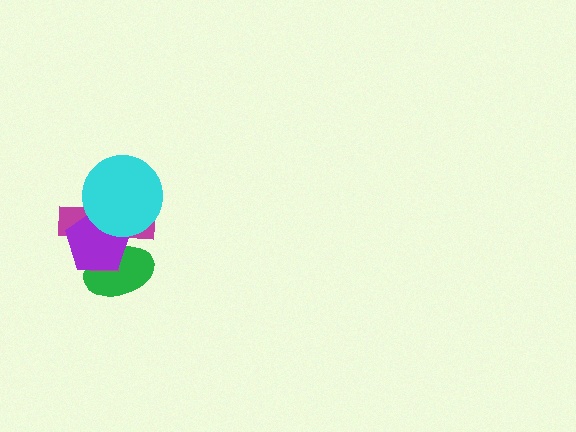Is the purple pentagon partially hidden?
Yes, it is partially covered by another shape.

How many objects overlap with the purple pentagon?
3 objects overlap with the purple pentagon.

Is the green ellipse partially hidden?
Yes, it is partially covered by another shape.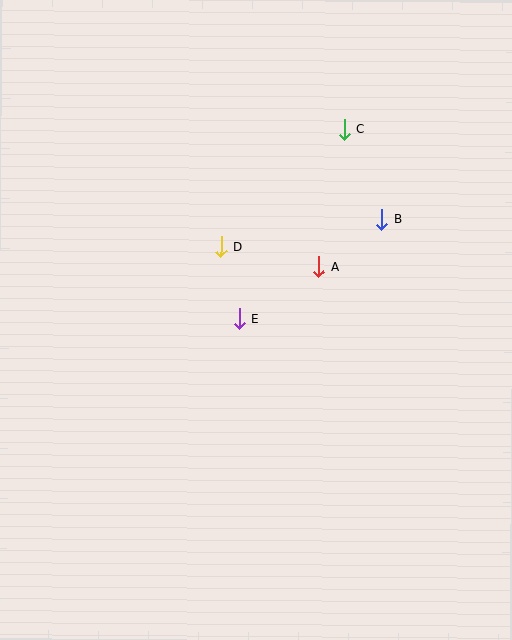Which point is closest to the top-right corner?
Point C is closest to the top-right corner.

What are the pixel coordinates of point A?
Point A is at (319, 267).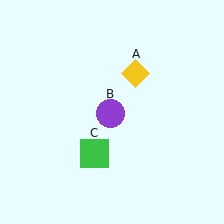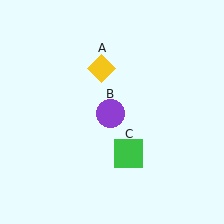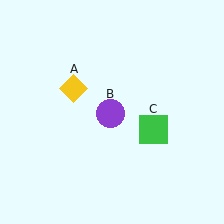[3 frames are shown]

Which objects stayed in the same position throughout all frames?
Purple circle (object B) remained stationary.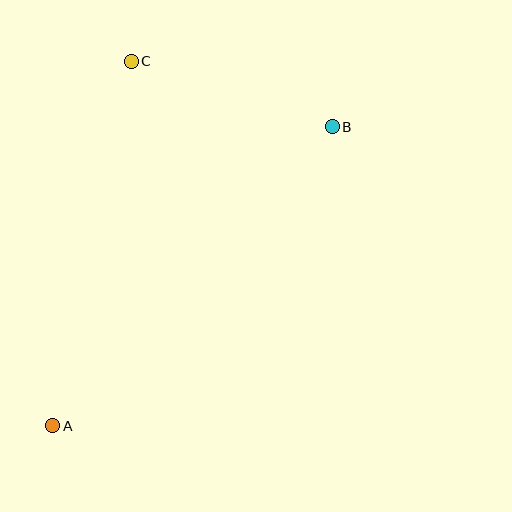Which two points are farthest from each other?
Points A and B are farthest from each other.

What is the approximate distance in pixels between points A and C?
The distance between A and C is approximately 373 pixels.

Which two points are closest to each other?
Points B and C are closest to each other.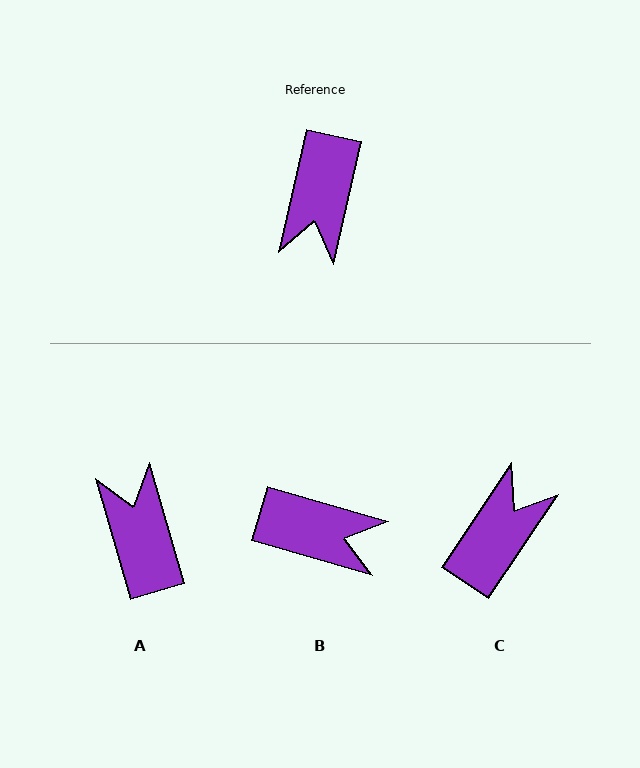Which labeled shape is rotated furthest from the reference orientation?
C, about 159 degrees away.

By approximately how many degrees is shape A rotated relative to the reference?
Approximately 151 degrees clockwise.